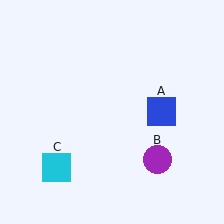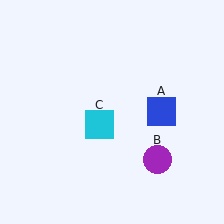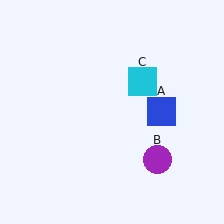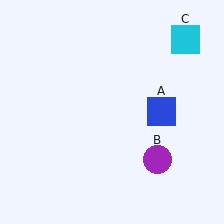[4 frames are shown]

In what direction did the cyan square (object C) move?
The cyan square (object C) moved up and to the right.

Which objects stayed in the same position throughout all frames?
Blue square (object A) and purple circle (object B) remained stationary.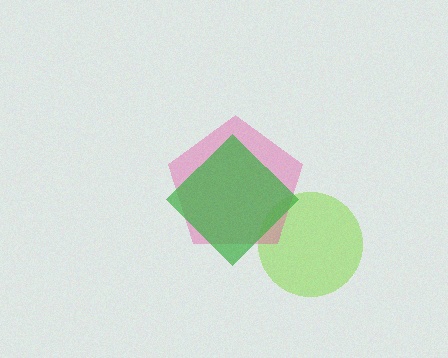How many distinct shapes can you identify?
There are 3 distinct shapes: a lime circle, a pink pentagon, a green diamond.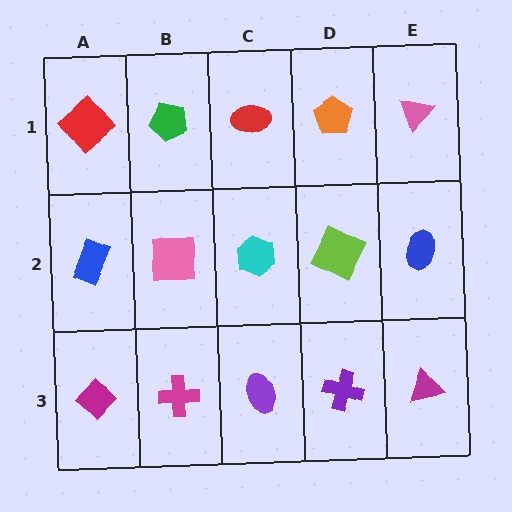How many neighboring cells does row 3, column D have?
3.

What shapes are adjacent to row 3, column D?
A lime square (row 2, column D), a purple ellipse (row 3, column C), a magenta triangle (row 3, column E).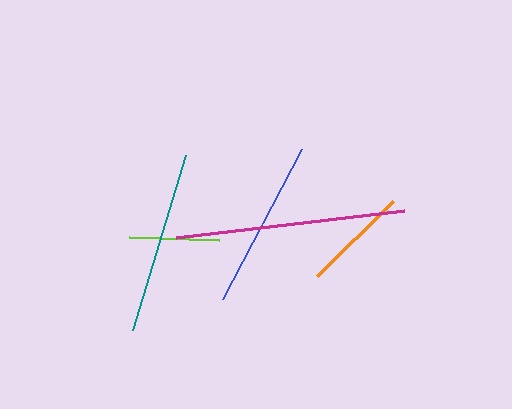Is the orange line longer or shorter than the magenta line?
The magenta line is longer than the orange line.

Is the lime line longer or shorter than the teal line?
The teal line is longer than the lime line.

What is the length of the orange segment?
The orange segment is approximately 107 pixels long.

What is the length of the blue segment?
The blue segment is approximately 170 pixels long.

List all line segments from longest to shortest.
From longest to shortest: magenta, teal, blue, orange, lime.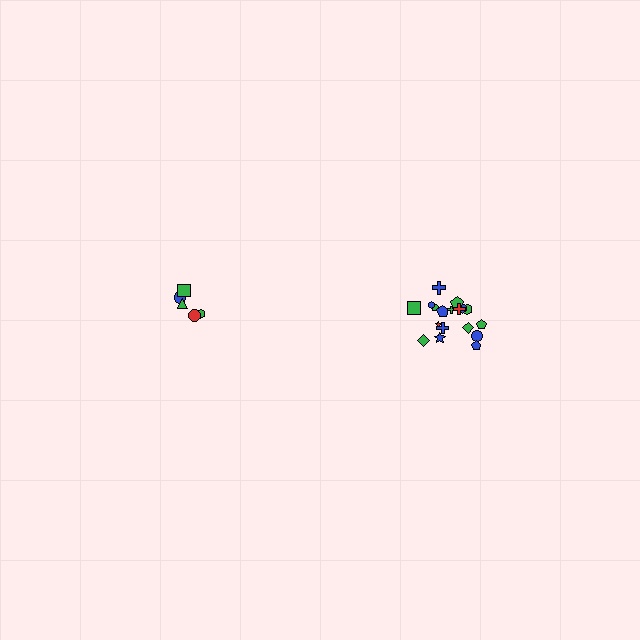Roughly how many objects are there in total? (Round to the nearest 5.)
Roughly 25 objects in total.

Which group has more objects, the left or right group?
The right group.